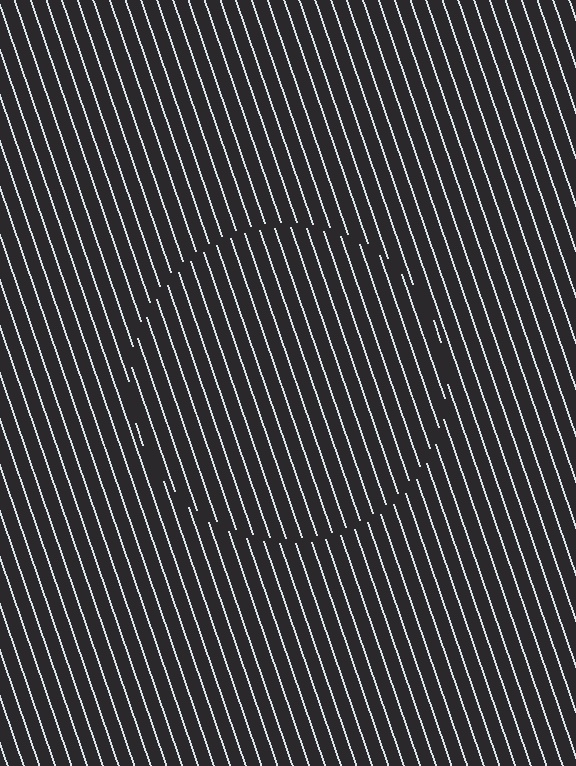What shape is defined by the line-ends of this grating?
An illusory circle. The interior of the shape contains the same grating, shifted by half a period — the contour is defined by the phase discontinuity where line-ends from the inner and outer gratings abut.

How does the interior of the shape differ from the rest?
The interior of the shape contains the same grating, shifted by half a period — the contour is defined by the phase discontinuity where line-ends from the inner and outer gratings abut.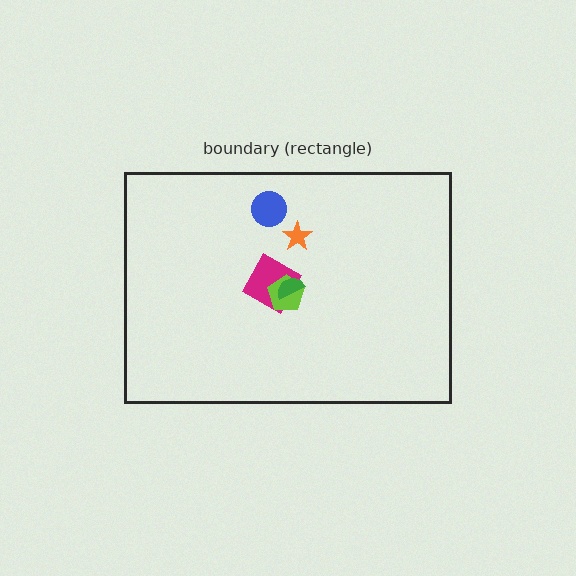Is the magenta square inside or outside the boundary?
Inside.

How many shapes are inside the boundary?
5 inside, 0 outside.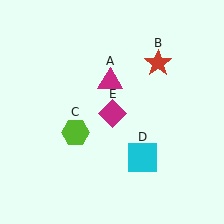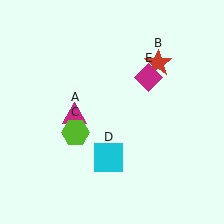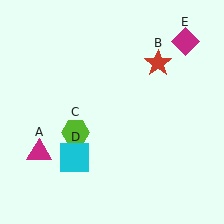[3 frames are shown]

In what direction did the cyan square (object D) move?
The cyan square (object D) moved left.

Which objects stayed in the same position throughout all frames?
Red star (object B) and lime hexagon (object C) remained stationary.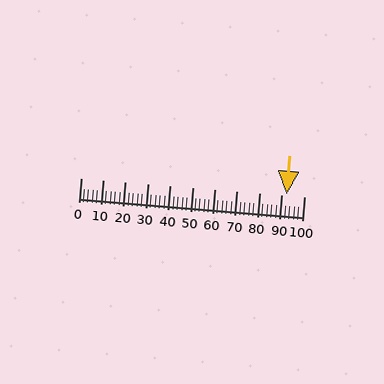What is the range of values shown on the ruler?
The ruler shows values from 0 to 100.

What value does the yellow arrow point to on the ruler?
The yellow arrow points to approximately 92.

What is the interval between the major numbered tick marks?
The major tick marks are spaced 10 units apart.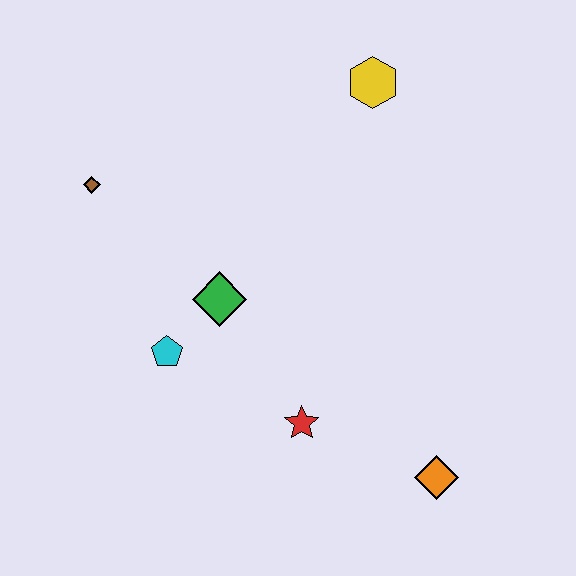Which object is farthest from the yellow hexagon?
The orange diamond is farthest from the yellow hexagon.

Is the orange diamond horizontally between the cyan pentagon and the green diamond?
No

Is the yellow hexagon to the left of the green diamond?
No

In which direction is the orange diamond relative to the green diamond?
The orange diamond is to the right of the green diamond.